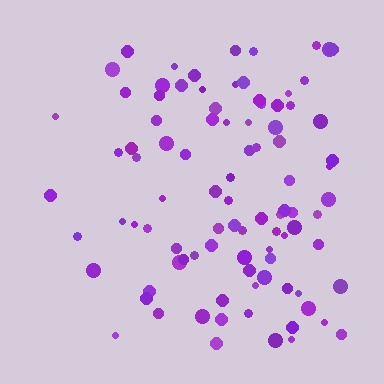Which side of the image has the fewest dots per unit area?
The left.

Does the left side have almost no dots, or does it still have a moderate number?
Still a moderate number, just noticeably fewer than the right.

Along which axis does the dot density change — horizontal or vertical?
Horizontal.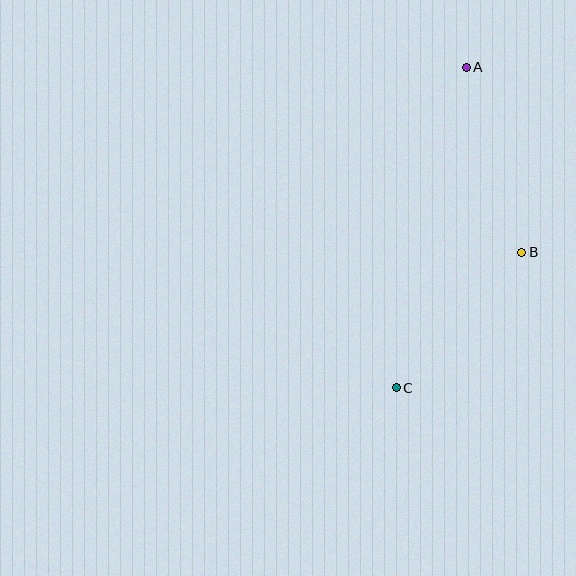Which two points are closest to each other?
Points B and C are closest to each other.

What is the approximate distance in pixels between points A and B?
The distance between A and B is approximately 193 pixels.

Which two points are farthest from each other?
Points A and C are farthest from each other.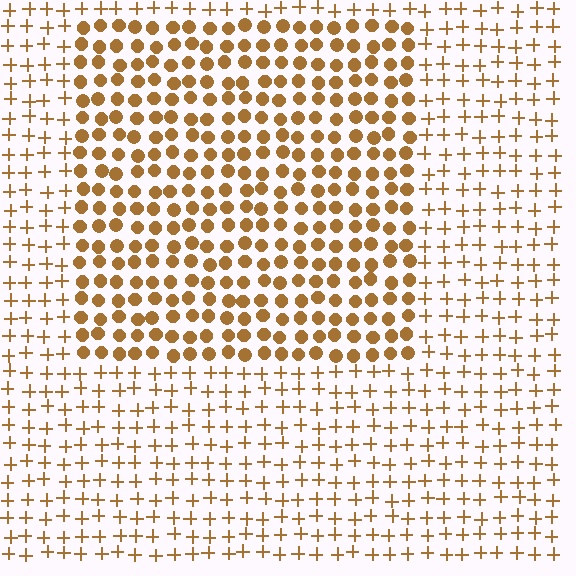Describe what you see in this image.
The image is filled with small brown elements arranged in a uniform grid. A rectangle-shaped region contains circles, while the surrounding area contains plus signs. The boundary is defined purely by the change in element shape.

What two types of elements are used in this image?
The image uses circles inside the rectangle region and plus signs outside it.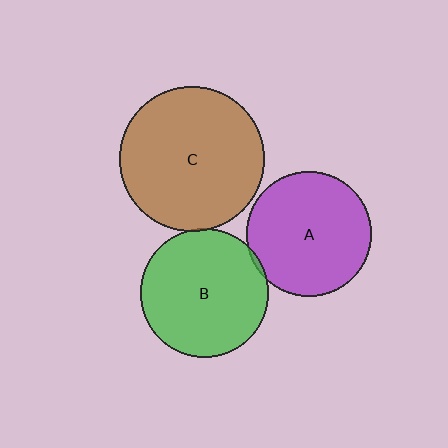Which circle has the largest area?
Circle C (brown).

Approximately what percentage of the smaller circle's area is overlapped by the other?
Approximately 5%.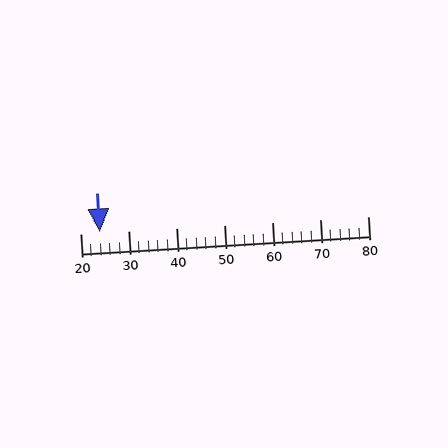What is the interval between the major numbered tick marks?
The major tick marks are spaced 10 units apart.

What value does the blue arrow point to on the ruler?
The blue arrow points to approximately 24.